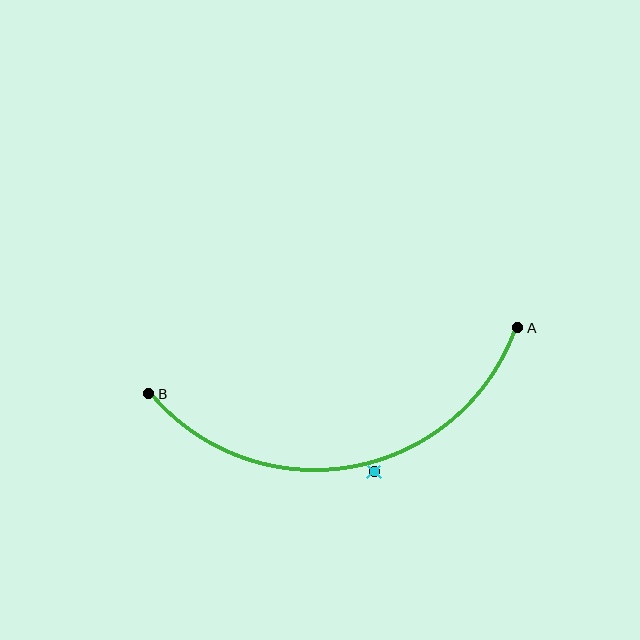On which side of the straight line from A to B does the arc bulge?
The arc bulges below the straight line connecting A and B.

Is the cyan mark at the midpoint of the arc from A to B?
No — the cyan mark does not lie on the arc at all. It sits slightly outside the curve.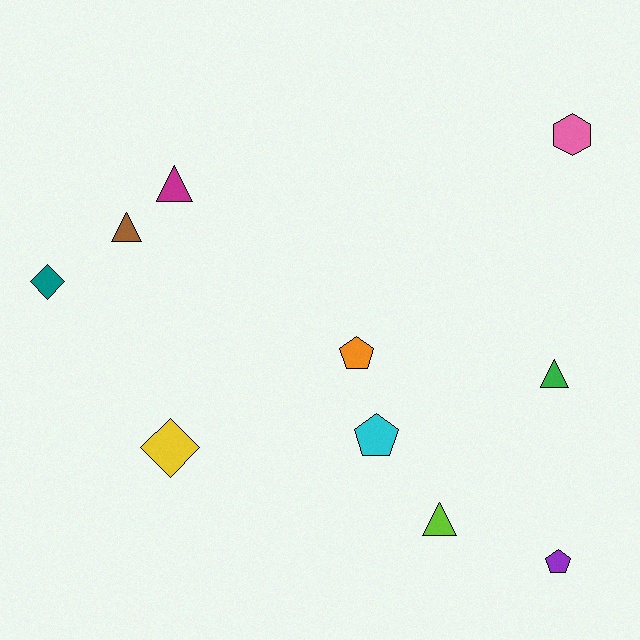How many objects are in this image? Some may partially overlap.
There are 10 objects.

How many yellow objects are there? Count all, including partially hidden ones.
There is 1 yellow object.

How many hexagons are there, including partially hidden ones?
There is 1 hexagon.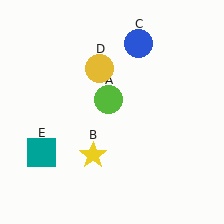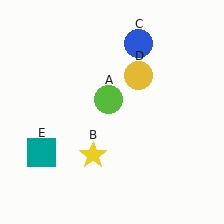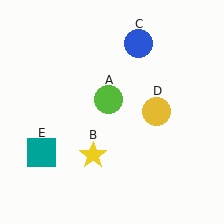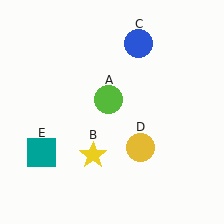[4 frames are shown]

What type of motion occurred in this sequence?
The yellow circle (object D) rotated clockwise around the center of the scene.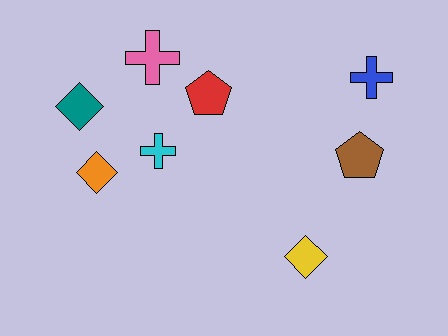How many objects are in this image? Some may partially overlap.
There are 8 objects.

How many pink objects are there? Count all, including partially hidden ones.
There is 1 pink object.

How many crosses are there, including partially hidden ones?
There are 3 crosses.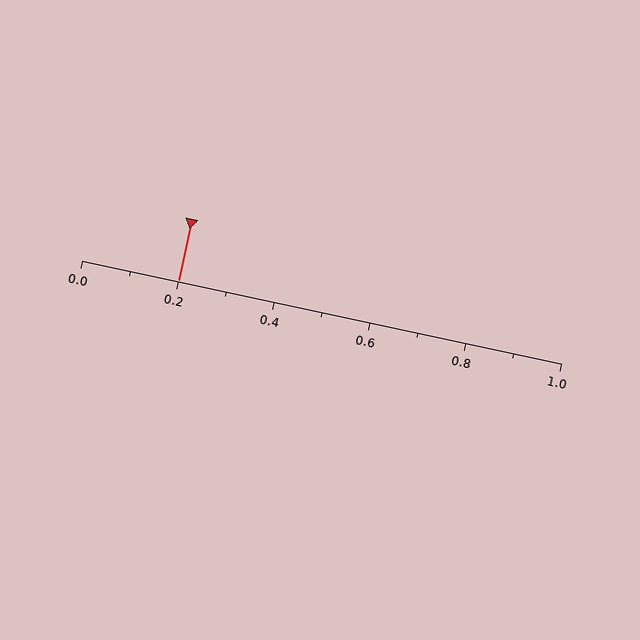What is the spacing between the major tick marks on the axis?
The major ticks are spaced 0.2 apart.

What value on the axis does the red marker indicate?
The marker indicates approximately 0.2.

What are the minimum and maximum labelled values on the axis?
The axis runs from 0.0 to 1.0.